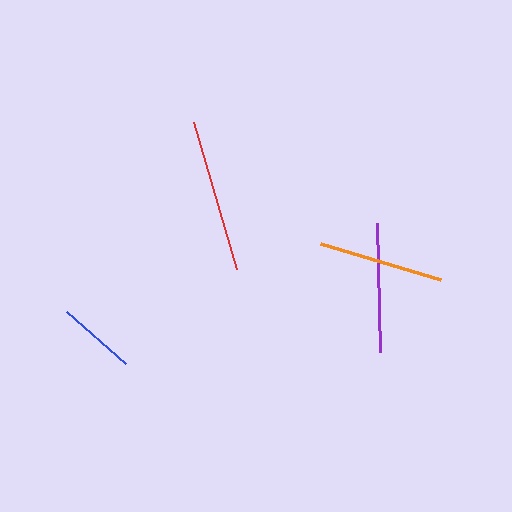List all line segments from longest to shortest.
From longest to shortest: red, purple, orange, blue.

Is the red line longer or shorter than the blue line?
The red line is longer than the blue line.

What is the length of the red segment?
The red segment is approximately 153 pixels long.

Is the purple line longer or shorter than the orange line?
The purple line is longer than the orange line.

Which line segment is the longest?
The red line is the longest at approximately 153 pixels.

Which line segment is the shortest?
The blue line is the shortest at approximately 78 pixels.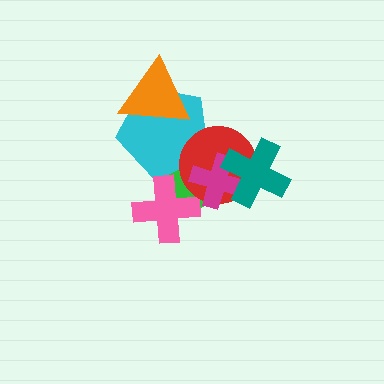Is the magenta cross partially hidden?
Yes, it is partially covered by another shape.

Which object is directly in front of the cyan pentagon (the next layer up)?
The red circle is directly in front of the cyan pentagon.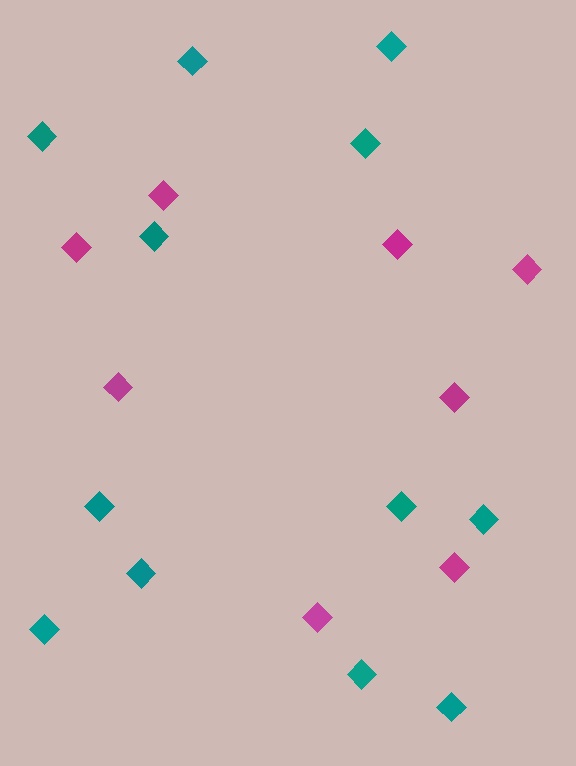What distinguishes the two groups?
There are 2 groups: one group of magenta diamonds (8) and one group of teal diamonds (12).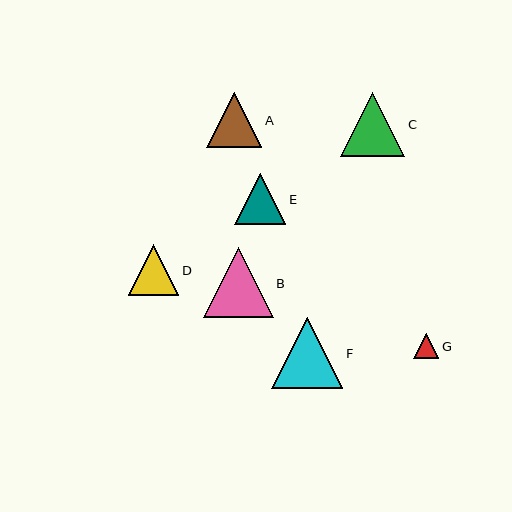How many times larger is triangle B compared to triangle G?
Triangle B is approximately 2.8 times the size of triangle G.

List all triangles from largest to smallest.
From largest to smallest: F, B, C, A, E, D, G.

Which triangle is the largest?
Triangle F is the largest with a size of approximately 71 pixels.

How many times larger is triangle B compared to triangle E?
Triangle B is approximately 1.4 times the size of triangle E.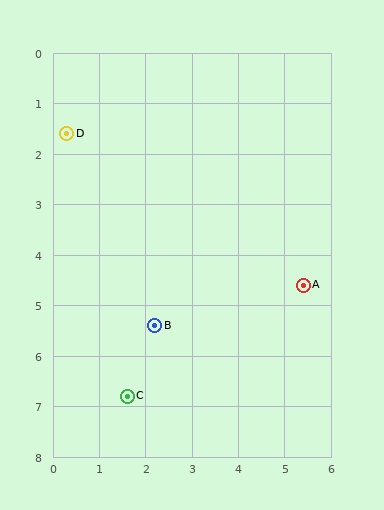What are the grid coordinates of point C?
Point C is at approximately (1.6, 6.8).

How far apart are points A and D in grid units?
Points A and D are about 5.9 grid units apart.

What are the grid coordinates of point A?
Point A is at approximately (5.4, 4.6).